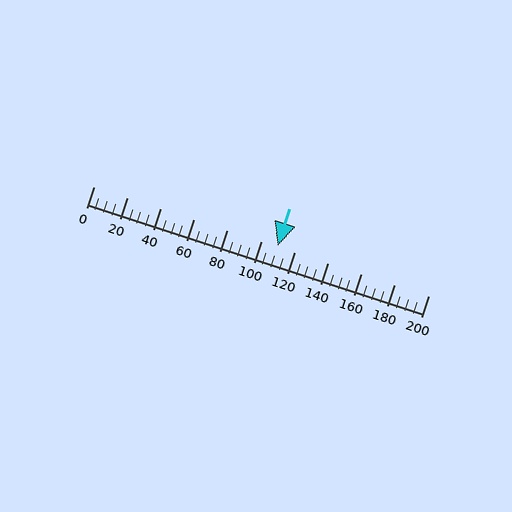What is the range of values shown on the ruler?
The ruler shows values from 0 to 200.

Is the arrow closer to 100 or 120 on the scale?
The arrow is closer to 120.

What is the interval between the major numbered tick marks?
The major tick marks are spaced 20 units apart.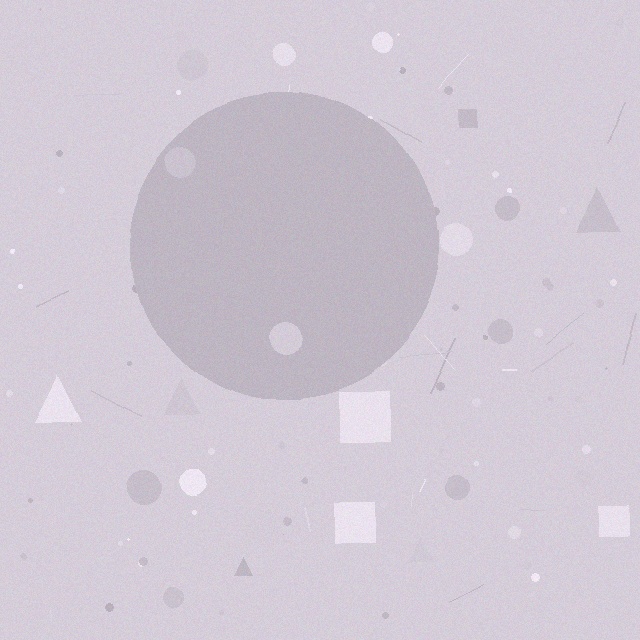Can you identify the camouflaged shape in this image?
The camouflaged shape is a circle.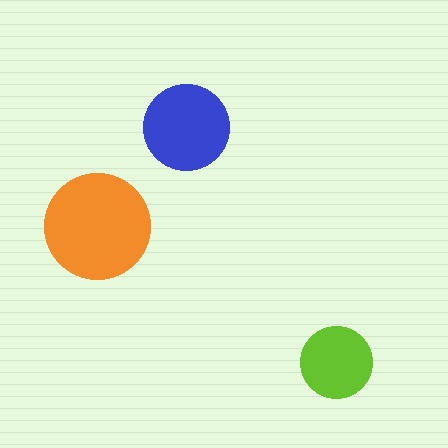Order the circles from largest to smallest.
the orange one, the blue one, the lime one.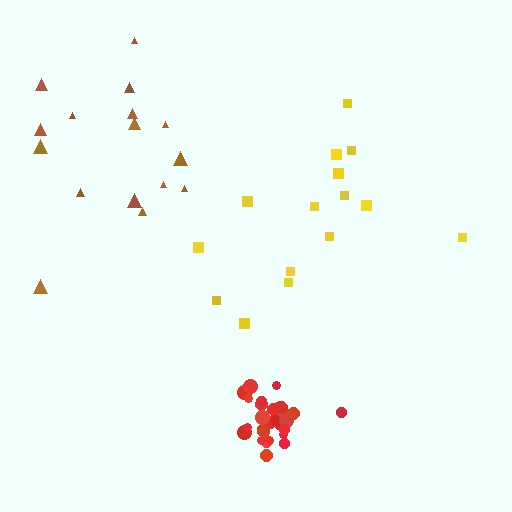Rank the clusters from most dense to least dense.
red, brown, yellow.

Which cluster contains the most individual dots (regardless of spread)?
Red (31).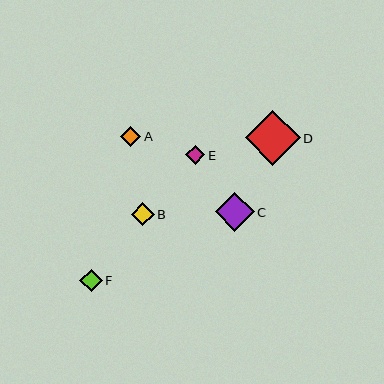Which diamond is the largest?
Diamond D is the largest with a size of approximately 55 pixels.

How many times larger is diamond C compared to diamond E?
Diamond C is approximately 2.0 times the size of diamond E.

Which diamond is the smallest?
Diamond E is the smallest with a size of approximately 19 pixels.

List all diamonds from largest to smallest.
From largest to smallest: D, C, B, F, A, E.